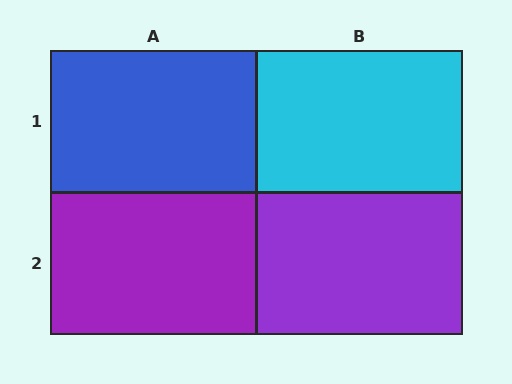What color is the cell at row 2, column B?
Purple.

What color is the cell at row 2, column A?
Purple.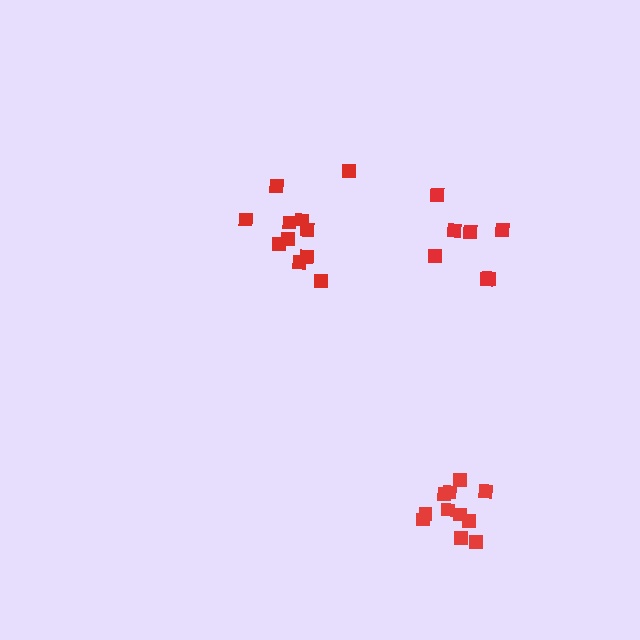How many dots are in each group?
Group 1: 11 dots, Group 2: 11 dots, Group 3: 7 dots (29 total).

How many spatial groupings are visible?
There are 3 spatial groupings.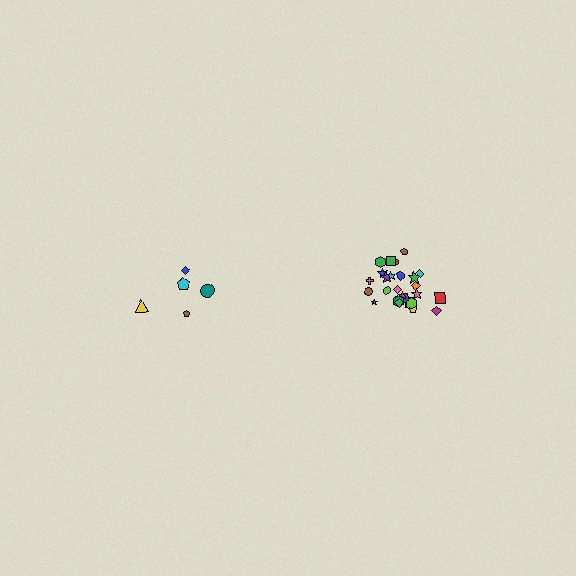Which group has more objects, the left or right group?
The right group.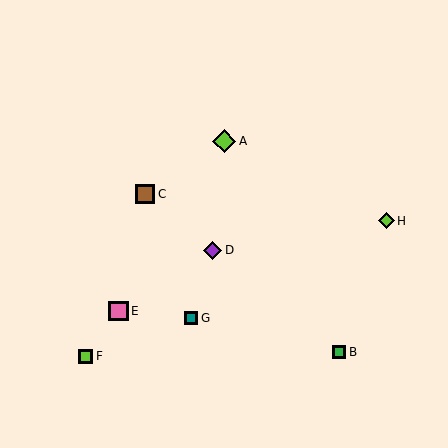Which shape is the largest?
The lime diamond (labeled A) is the largest.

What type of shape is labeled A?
Shape A is a lime diamond.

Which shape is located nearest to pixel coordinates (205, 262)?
The purple diamond (labeled D) at (213, 250) is nearest to that location.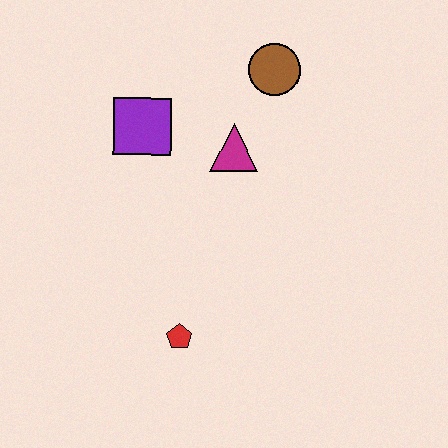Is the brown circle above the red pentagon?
Yes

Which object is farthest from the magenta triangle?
The red pentagon is farthest from the magenta triangle.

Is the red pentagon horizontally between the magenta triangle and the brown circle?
No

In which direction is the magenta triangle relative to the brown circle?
The magenta triangle is below the brown circle.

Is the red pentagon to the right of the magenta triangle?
No